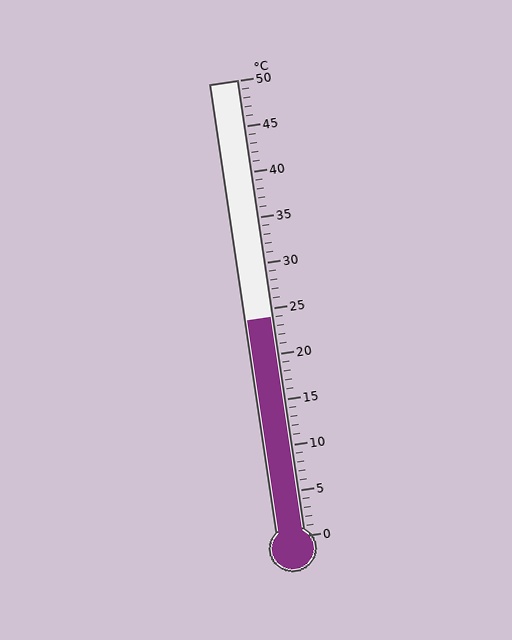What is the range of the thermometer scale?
The thermometer scale ranges from 0°C to 50°C.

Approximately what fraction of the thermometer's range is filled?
The thermometer is filled to approximately 50% of its range.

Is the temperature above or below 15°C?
The temperature is above 15°C.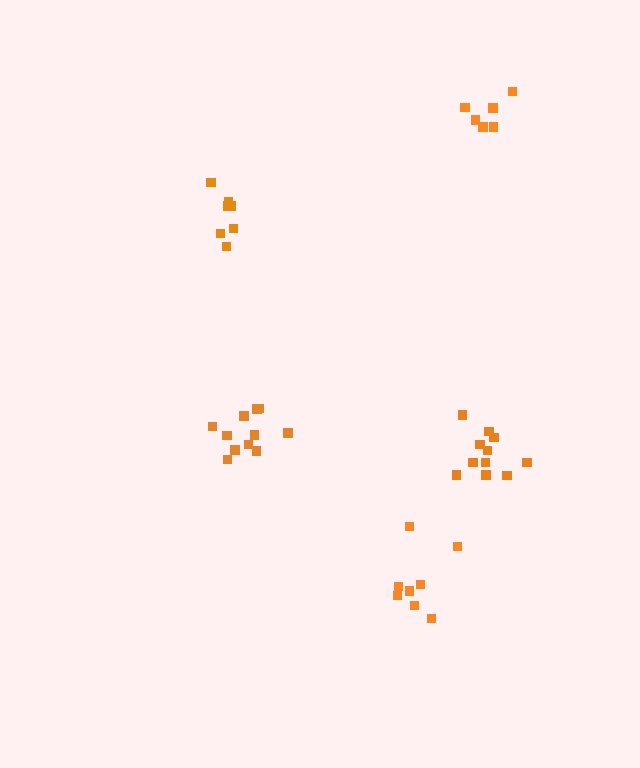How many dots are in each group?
Group 1: 8 dots, Group 2: 7 dots, Group 3: 11 dots, Group 4: 11 dots, Group 5: 6 dots (43 total).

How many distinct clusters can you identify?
There are 5 distinct clusters.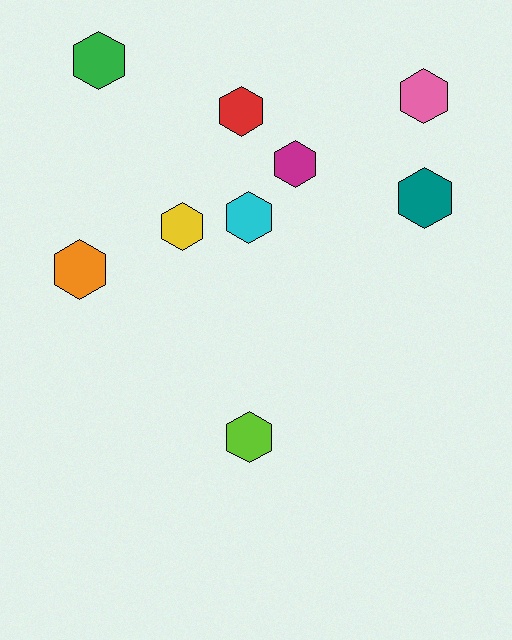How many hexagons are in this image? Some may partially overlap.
There are 9 hexagons.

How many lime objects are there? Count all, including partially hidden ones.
There is 1 lime object.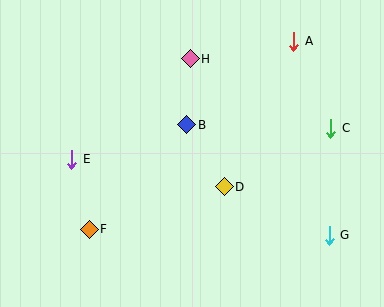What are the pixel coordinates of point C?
Point C is at (331, 128).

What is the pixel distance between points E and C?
The distance between E and C is 261 pixels.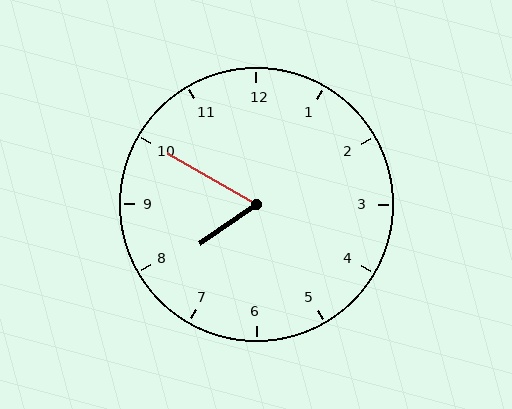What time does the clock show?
7:50.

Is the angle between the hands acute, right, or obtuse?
It is acute.